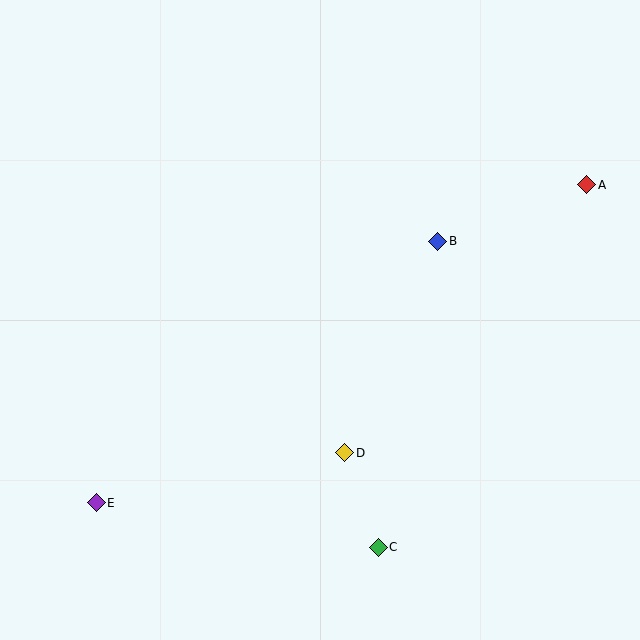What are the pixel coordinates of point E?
Point E is at (96, 503).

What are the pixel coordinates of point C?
Point C is at (378, 547).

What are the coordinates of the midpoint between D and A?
The midpoint between D and A is at (466, 319).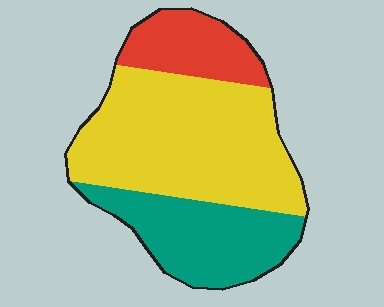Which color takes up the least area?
Red, at roughly 15%.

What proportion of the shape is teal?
Teal covers roughly 30% of the shape.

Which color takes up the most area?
Yellow, at roughly 55%.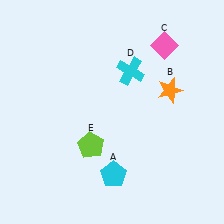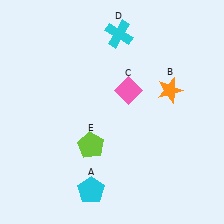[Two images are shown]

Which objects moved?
The objects that moved are: the cyan pentagon (A), the pink diamond (C), the cyan cross (D).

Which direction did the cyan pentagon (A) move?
The cyan pentagon (A) moved left.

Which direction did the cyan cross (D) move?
The cyan cross (D) moved up.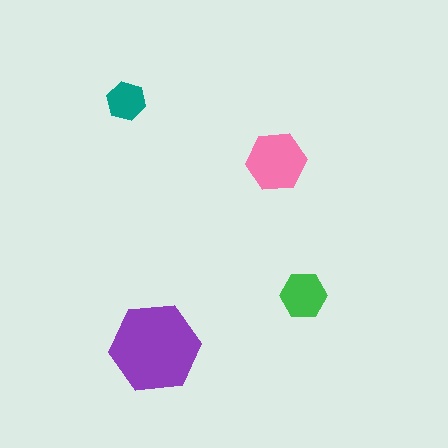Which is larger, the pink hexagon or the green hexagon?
The pink one.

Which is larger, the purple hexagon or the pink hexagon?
The purple one.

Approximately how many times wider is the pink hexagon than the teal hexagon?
About 1.5 times wider.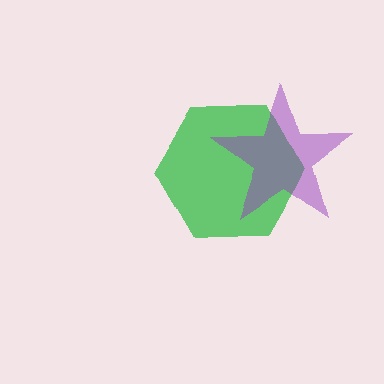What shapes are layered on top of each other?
The layered shapes are: a green hexagon, a purple star.